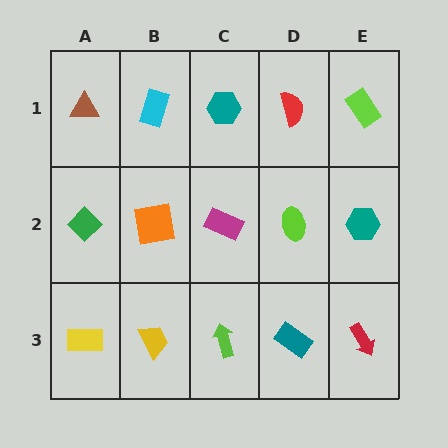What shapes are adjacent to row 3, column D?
A lime ellipse (row 2, column D), a lime arrow (row 3, column C), a red arrow (row 3, column E).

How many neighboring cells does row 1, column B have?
3.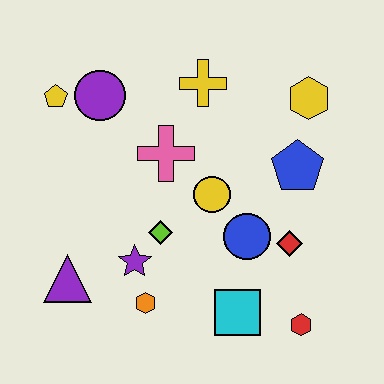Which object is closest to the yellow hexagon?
The blue pentagon is closest to the yellow hexagon.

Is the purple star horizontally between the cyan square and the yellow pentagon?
Yes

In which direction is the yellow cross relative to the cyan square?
The yellow cross is above the cyan square.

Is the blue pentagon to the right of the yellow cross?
Yes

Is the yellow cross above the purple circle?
Yes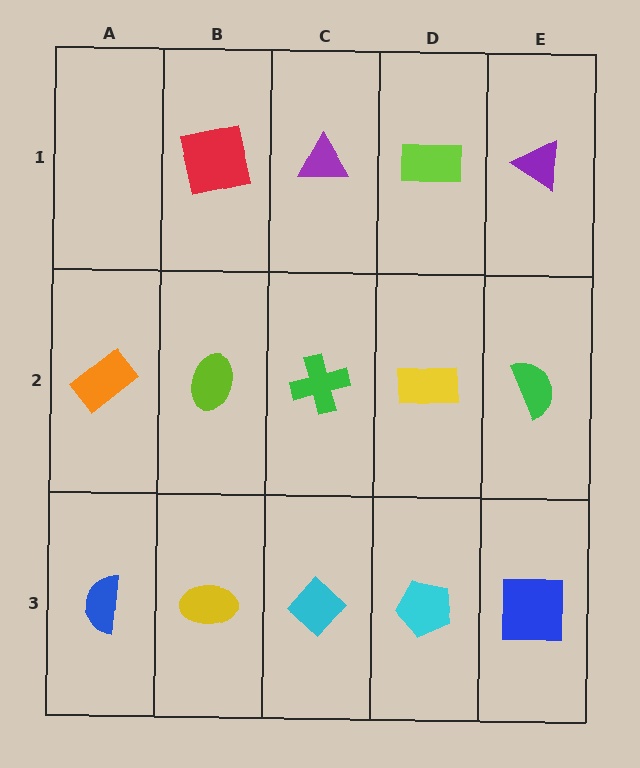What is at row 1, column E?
A purple triangle.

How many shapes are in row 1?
4 shapes.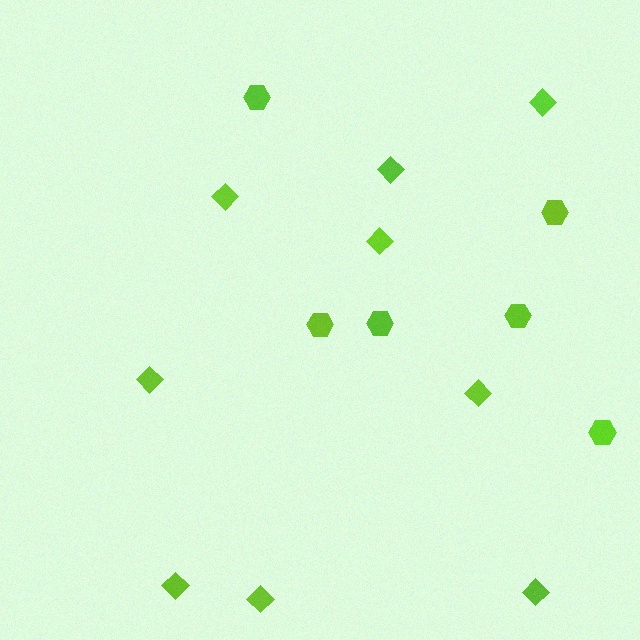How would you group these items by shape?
There are 2 groups: one group of hexagons (6) and one group of diamonds (9).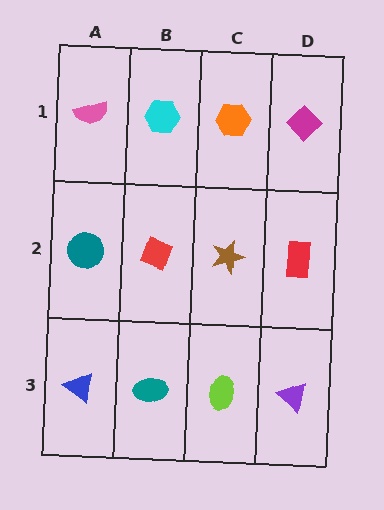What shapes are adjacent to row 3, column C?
A brown star (row 2, column C), a teal ellipse (row 3, column B), a purple triangle (row 3, column D).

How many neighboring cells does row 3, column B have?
3.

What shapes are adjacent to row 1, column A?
A teal circle (row 2, column A), a cyan hexagon (row 1, column B).